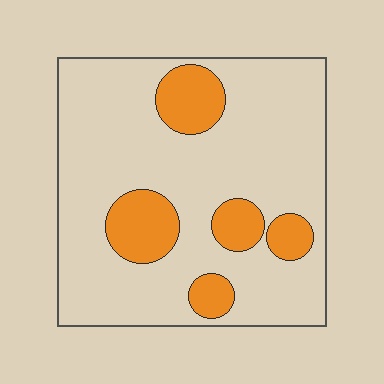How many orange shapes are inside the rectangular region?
5.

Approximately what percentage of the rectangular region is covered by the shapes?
Approximately 20%.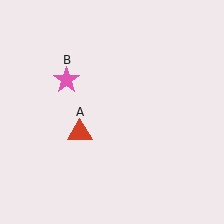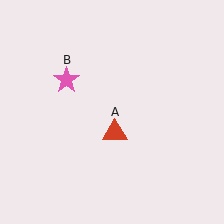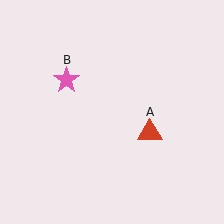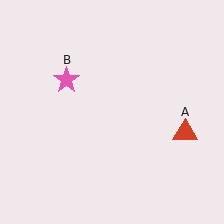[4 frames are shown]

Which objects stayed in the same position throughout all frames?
Pink star (object B) remained stationary.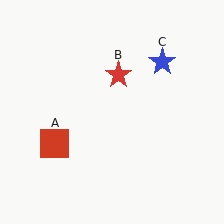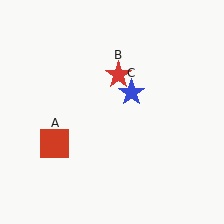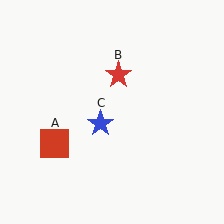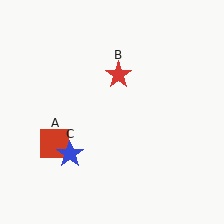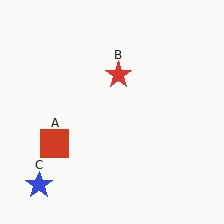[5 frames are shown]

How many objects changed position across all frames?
1 object changed position: blue star (object C).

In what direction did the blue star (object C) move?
The blue star (object C) moved down and to the left.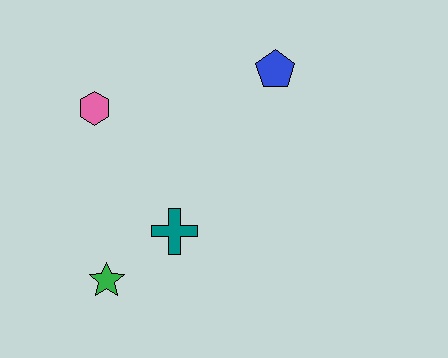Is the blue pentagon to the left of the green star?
No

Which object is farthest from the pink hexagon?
The blue pentagon is farthest from the pink hexagon.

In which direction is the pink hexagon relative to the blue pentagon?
The pink hexagon is to the left of the blue pentagon.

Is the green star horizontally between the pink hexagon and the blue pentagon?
Yes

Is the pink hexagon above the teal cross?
Yes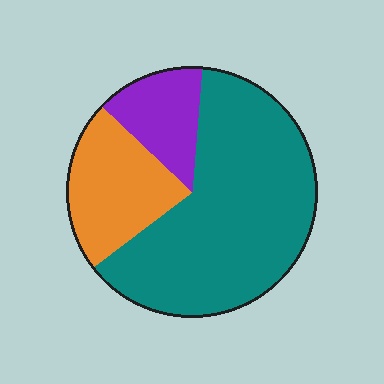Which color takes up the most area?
Teal, at roughly 65%.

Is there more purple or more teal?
Teal.